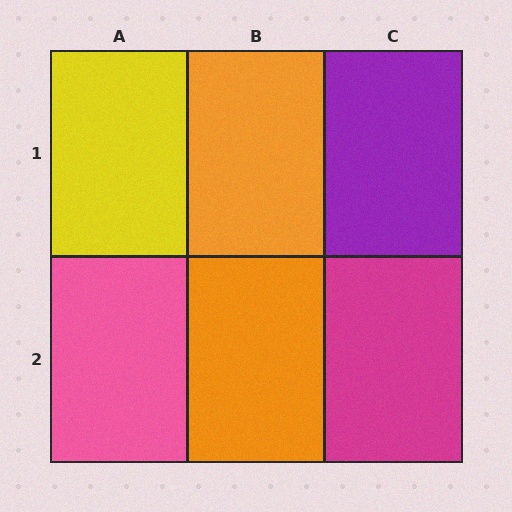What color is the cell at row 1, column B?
Orange.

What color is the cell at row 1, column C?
Purple.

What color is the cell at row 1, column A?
Yellow.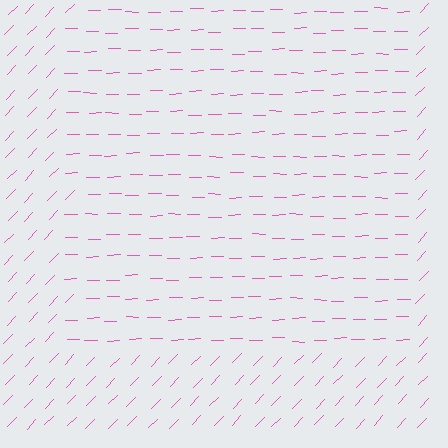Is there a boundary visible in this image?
Yes, there is a texture boundary formed by a change in line orientation.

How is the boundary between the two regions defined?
The boundary is defined purely by a change in line orientation (approximately 45 degrees difference). All lines are the same color and thickness.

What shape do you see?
I see a rectangle.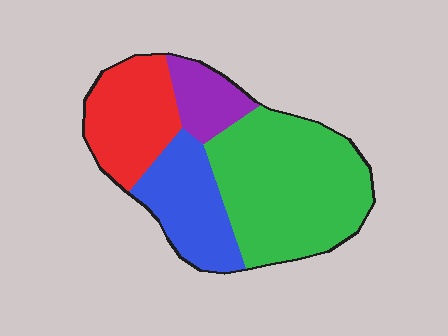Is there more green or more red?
Green.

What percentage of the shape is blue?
Blue covers 21% of the shape.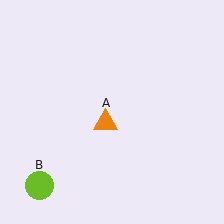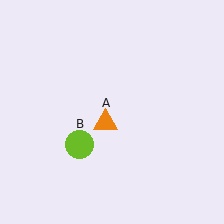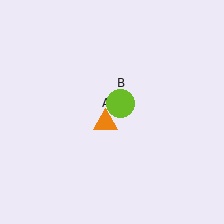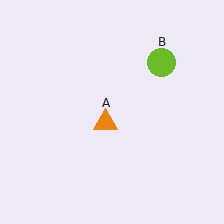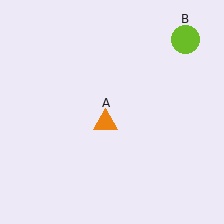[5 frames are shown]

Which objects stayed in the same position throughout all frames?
Orange triangle (object A) remained stationary.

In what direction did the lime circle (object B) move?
The lime circle (object B) moved up and to the right.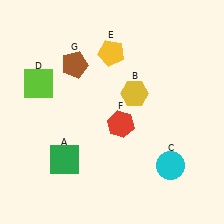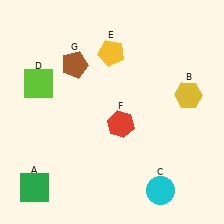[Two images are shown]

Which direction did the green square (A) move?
The green square (A) moved left.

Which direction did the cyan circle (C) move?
The cyan circle (C) moved down.